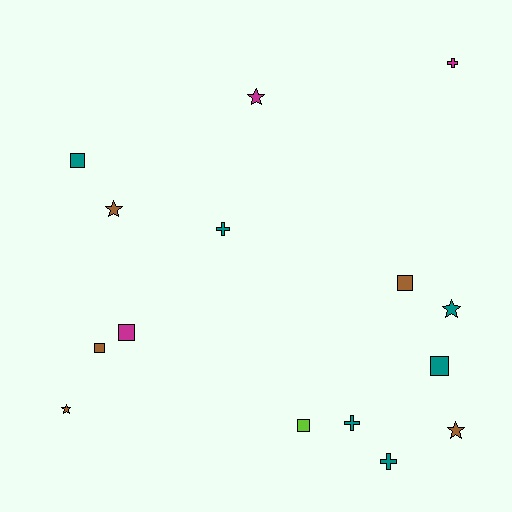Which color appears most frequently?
Teal, with 6 objects.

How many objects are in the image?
There are 15 objects.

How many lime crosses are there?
There are no lime crosses.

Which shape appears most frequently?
Square, with 6 objects.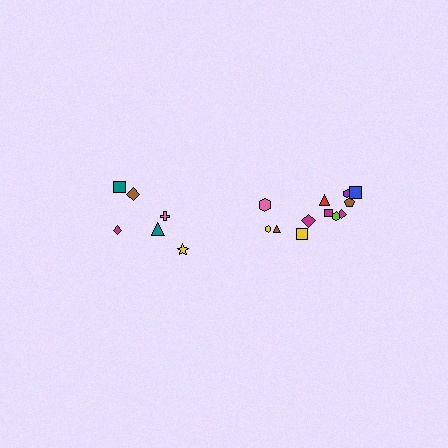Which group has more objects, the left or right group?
The right group.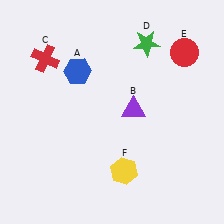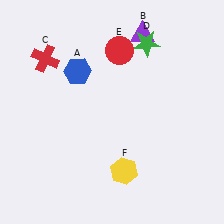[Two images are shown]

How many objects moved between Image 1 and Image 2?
2 objects moved between the two images.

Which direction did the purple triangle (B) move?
The purple triangle (B) moved up.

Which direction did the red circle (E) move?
The red circle (E) moved left.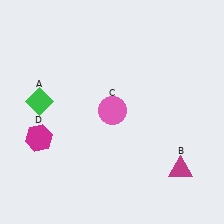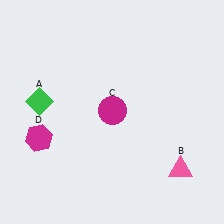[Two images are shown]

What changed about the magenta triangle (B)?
In Image 1, B is magenta. In Image 2, it changed to pink.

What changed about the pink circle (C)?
In Image 1, C is pink. In Image 2, it changed to magenta.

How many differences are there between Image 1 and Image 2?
There are 2 differences between the two images.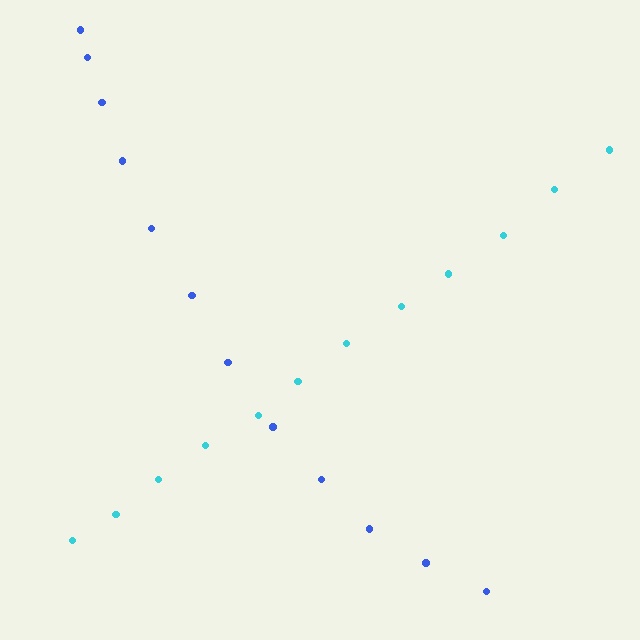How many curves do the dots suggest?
There are 2 distinct paths.